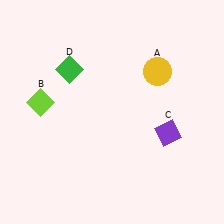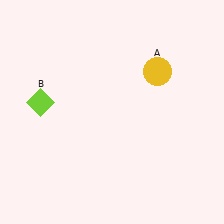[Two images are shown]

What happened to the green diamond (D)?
The green diamond (D) was removed in Image 2. It was in the top-left area of Image 1.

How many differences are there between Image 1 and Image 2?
There are 2 differences between the two images.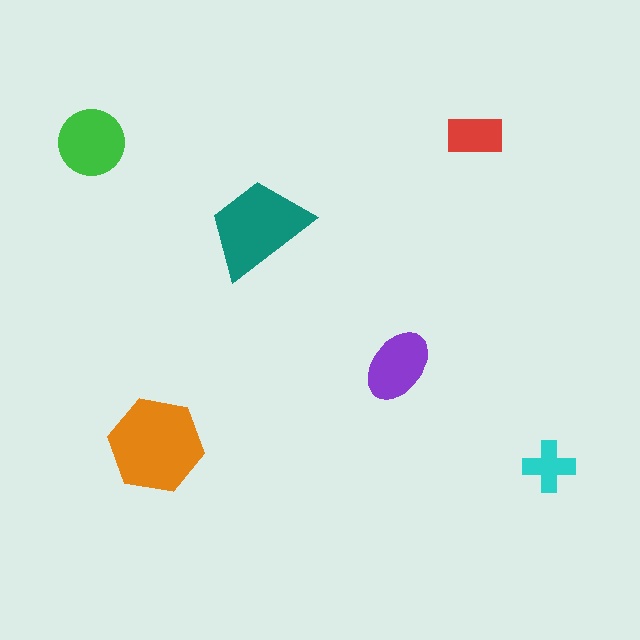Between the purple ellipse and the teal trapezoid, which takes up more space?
The teal trapezoid.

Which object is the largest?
The orange hexagon.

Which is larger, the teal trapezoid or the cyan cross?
The teal trapezoid.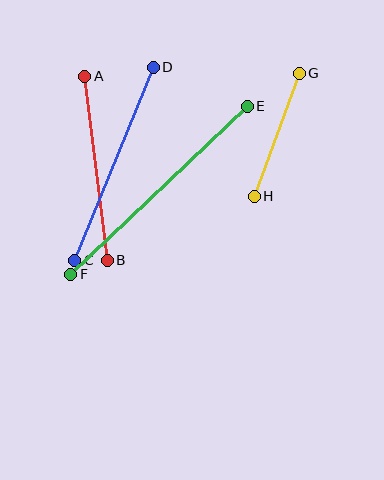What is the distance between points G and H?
The distance is approximately 131 pixels.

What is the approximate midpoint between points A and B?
The midpoint is at approximately (96, 168) pixels.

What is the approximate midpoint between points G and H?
The midpoint is at approximately (277, 135) pixels.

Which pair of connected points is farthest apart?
Points E and F are farthest apart.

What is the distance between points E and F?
The distance is approximately 244 pixels.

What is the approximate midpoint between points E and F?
The midpoint is at approximately (159, 190) pixels.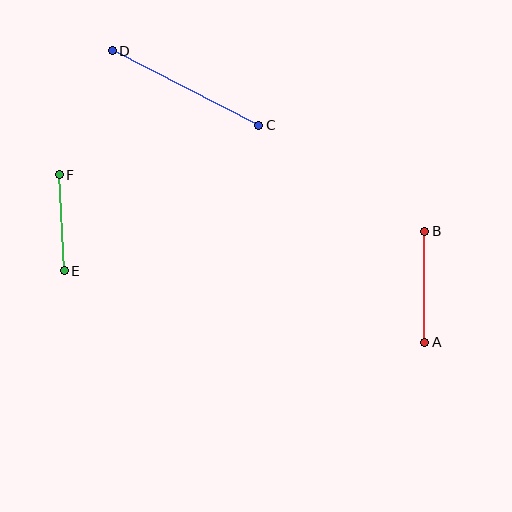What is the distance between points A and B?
The distance is approximately 111 pixels.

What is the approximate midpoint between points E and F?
The midpoint is at approximately (62, 223) pixels.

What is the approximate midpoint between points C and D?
The midpoint is at approximately (186, 88) pixels.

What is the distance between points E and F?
The distance is approximately 96 pixels.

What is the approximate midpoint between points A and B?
The midpoint is at approximately (425, 287) pixels.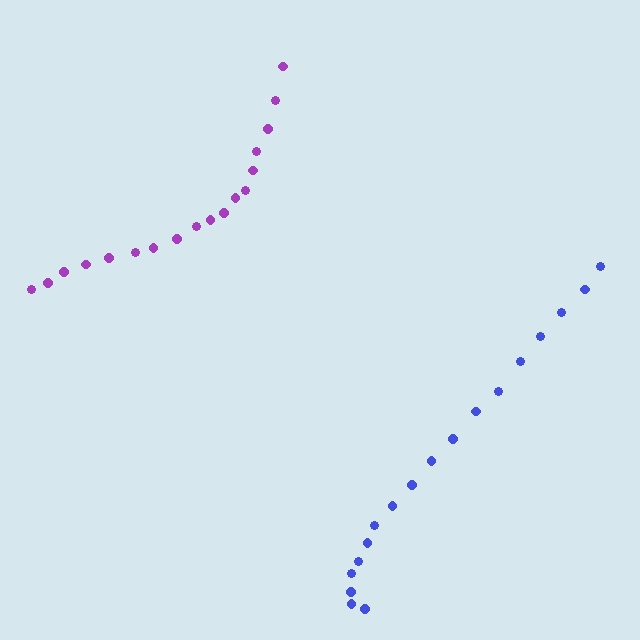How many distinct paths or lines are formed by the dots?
There are 2 distinct paths.